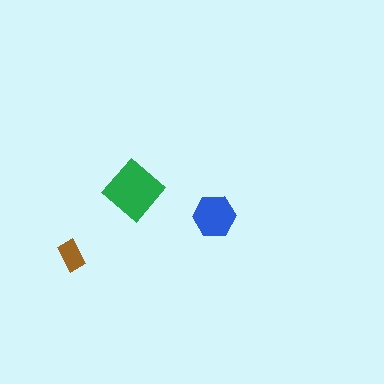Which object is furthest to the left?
The brown rectangle is leftmost.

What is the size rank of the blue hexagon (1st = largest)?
2nd.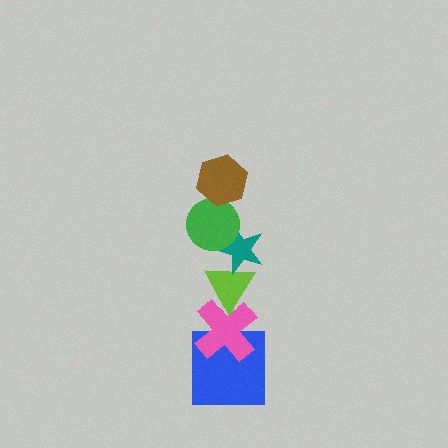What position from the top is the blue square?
The blue square is 6th from the top.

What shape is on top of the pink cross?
The lime triangle is on top of the pink cross.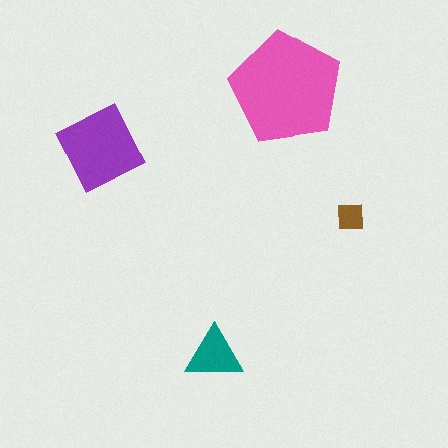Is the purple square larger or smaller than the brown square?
Larger.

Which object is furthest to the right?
The brown square is rightmost.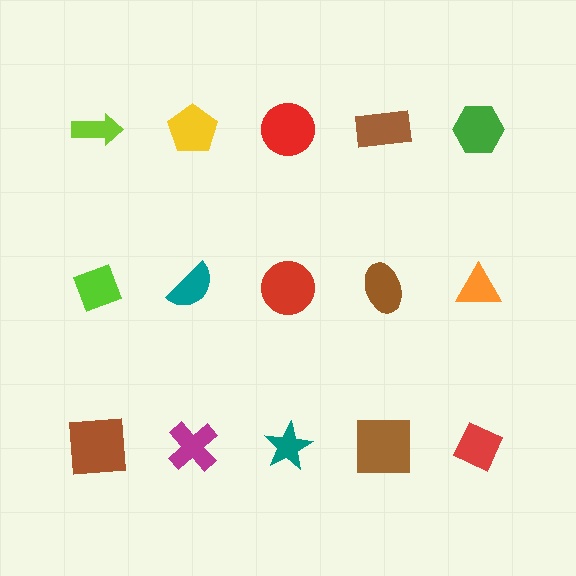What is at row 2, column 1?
A lime diamond.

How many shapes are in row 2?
5 shapes.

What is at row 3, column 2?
A magenta cross.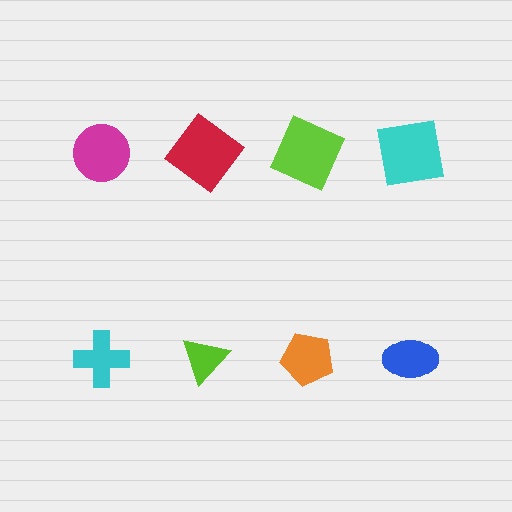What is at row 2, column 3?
An orange pentagon.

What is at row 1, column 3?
A lime square.